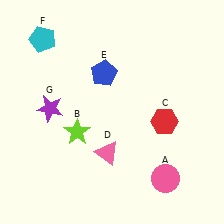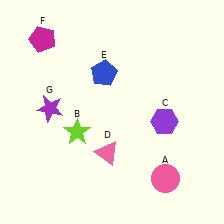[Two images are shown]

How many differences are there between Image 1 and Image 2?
There are 2 differences between the two images.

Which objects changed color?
C changed from red to purple. F changed from cyan to magenta.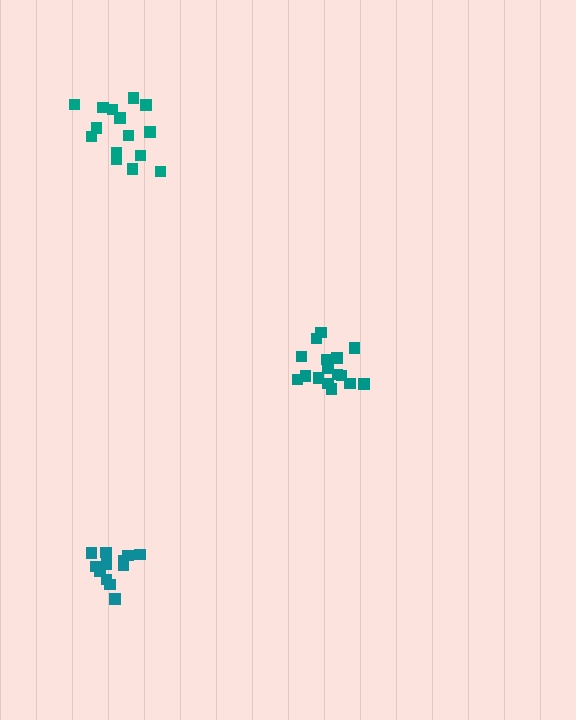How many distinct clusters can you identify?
There are 3 distinct clusters.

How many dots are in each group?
Group 1: 16 dots, Group 2: 15 dots, Group 3: 13 dots (44 total).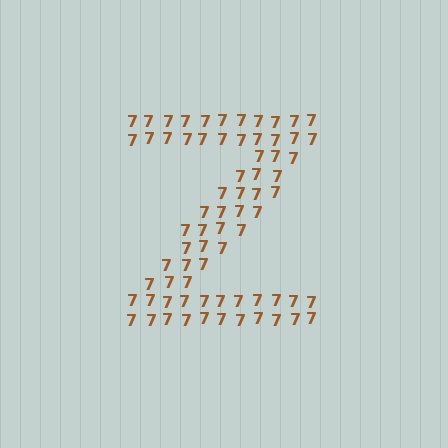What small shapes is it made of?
It is made of small digit 7's.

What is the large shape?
The large shape is the letter Z.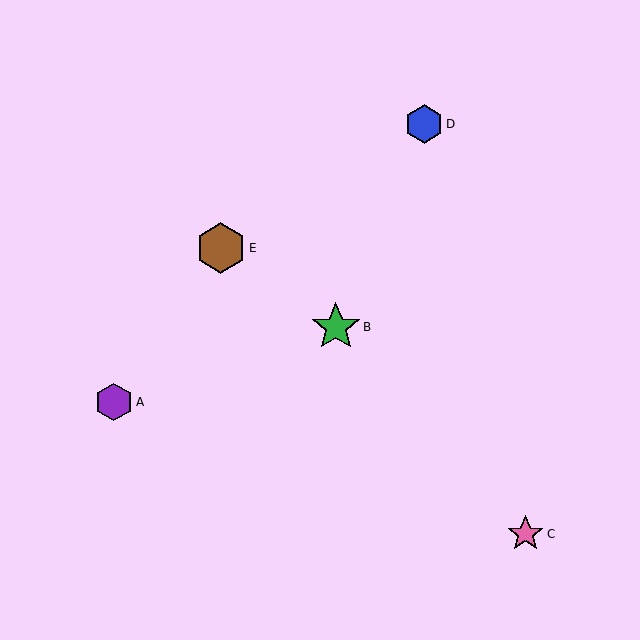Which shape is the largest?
The brown hexagon (labeled E) is the largest.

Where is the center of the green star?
The center of the green star is at (336, 327).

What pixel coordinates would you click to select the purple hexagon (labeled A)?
Click at (114, 402) to select the purple hexagon A.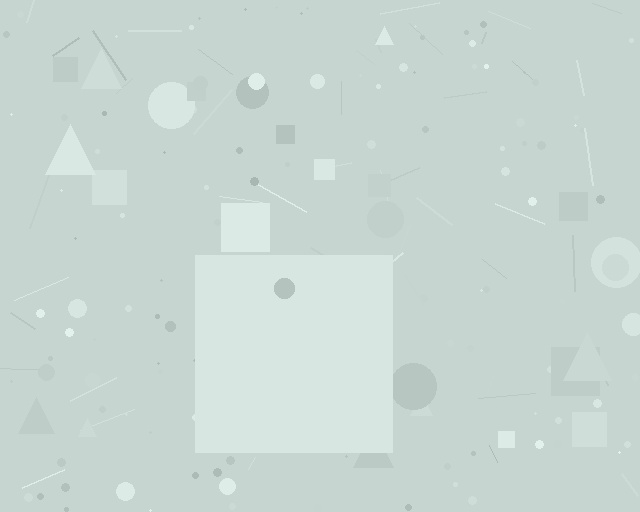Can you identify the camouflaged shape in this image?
The camouflaged shape is a square.